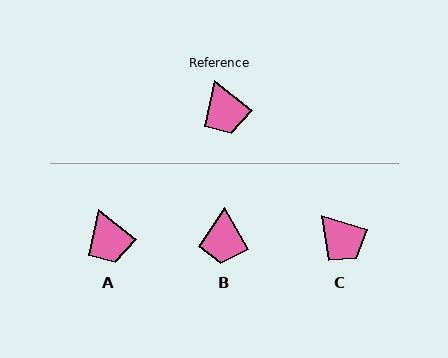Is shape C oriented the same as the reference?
No, it is off by about 22 degrees.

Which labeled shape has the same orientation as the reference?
A.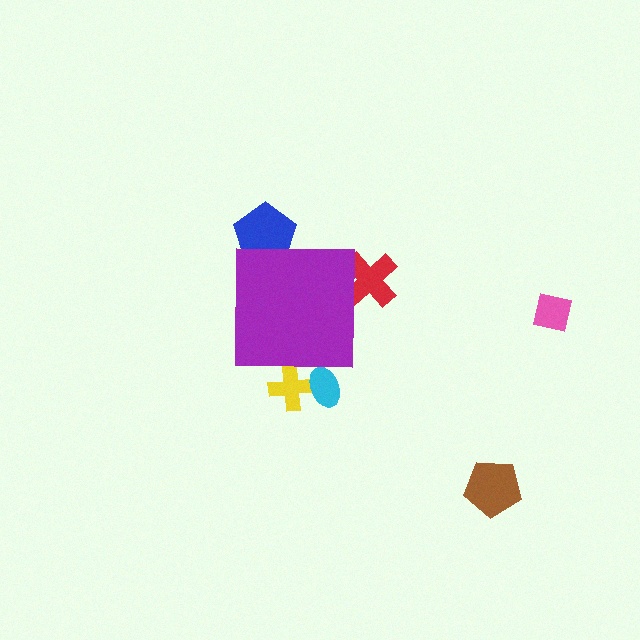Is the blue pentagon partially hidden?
Yes, the blue pentagon is partially hidden behind the purple square.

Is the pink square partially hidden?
No, the pink square is fully visible.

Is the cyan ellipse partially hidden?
Yes, the cyan ellipse is partially hidden behind the purple square.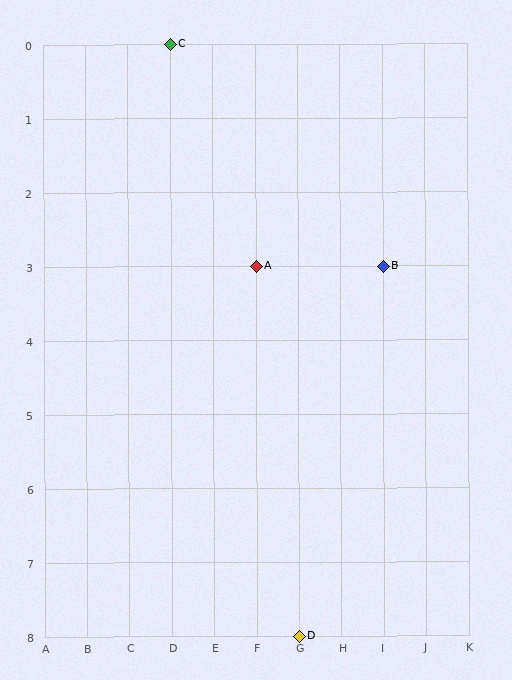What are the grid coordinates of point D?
Point D is at grid coordinates (G, 8).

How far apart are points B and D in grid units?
Points B and D are 2 columns and 5 rows apart (about 5.4 grid units diagonally).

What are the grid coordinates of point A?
Point A is at grid coordinates (F, 3).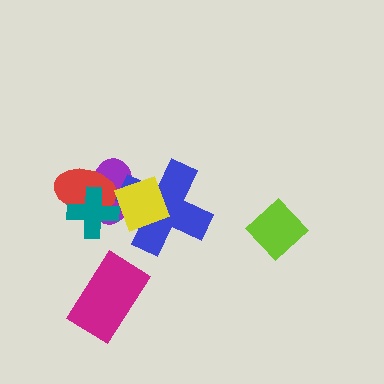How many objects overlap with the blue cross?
2 objects overlap with the blue cross.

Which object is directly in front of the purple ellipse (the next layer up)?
The red ellipse is directly in front of the purple ellipse.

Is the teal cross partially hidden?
Yes, it is partially covered by another shape.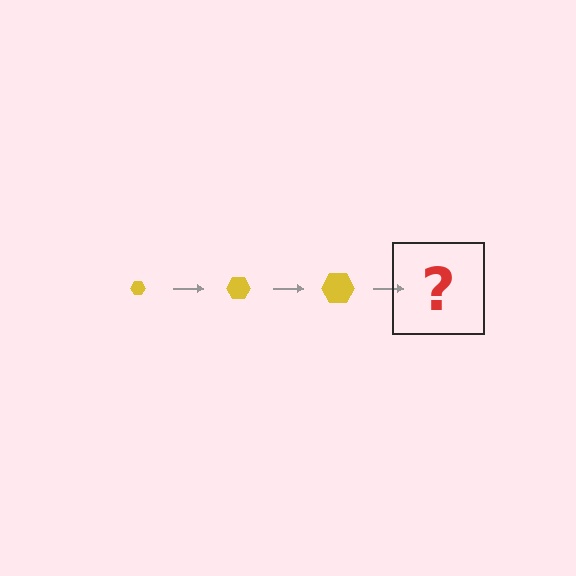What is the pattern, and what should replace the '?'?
The pattern is that the hexagon gets progressively larger each step. The '?' should be a yellow hexagon, larger than the previous one.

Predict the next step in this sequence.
The next step is a yellow hexagon, larger than the previous one.